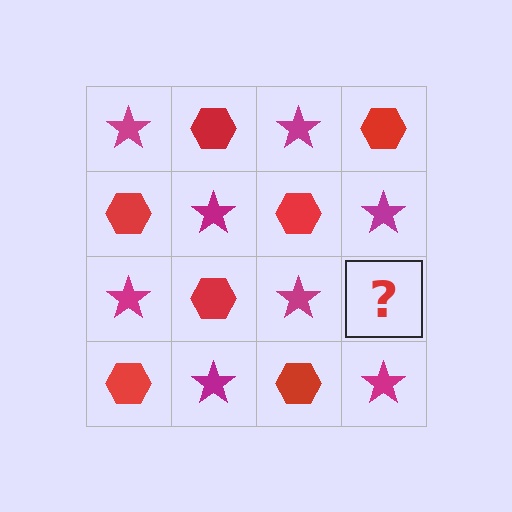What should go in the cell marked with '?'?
The missing cell should contain a red hexagon.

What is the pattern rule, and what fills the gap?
The rule is that it alternates magenta star and red hexagon in a checkerboard pattern. The gap should be filled with a red hexagon.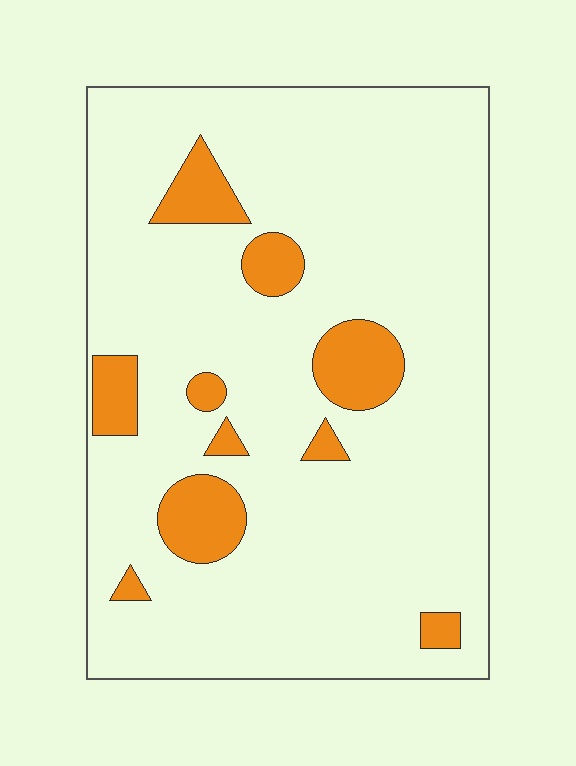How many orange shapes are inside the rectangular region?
10.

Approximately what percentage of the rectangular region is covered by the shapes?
Approximately 15%.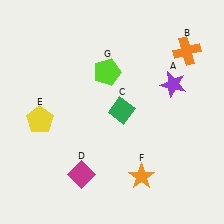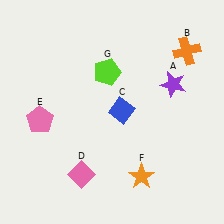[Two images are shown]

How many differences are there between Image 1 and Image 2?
There are 3 differences between the two images.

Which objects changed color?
C changed from green to blue. D changed from magenta to pink. E changed from yellow to pink.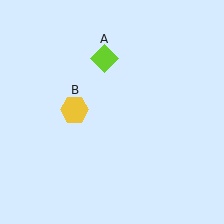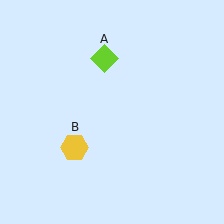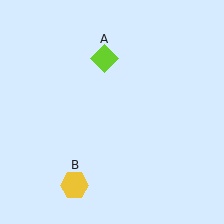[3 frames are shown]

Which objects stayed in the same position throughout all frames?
Lime diamond (object A) remained stationary.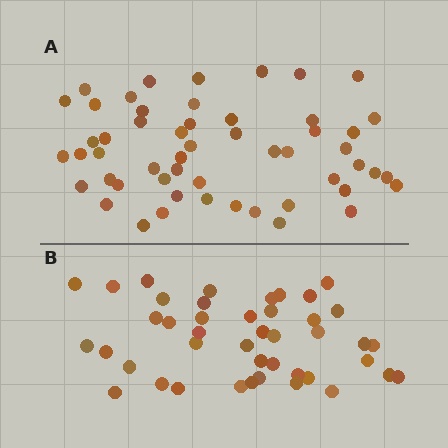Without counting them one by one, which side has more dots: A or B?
Region A (the top region) has more dots.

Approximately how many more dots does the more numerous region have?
Region A has roughly 10 or so more dots than region B.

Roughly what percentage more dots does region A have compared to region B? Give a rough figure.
About 25% more.